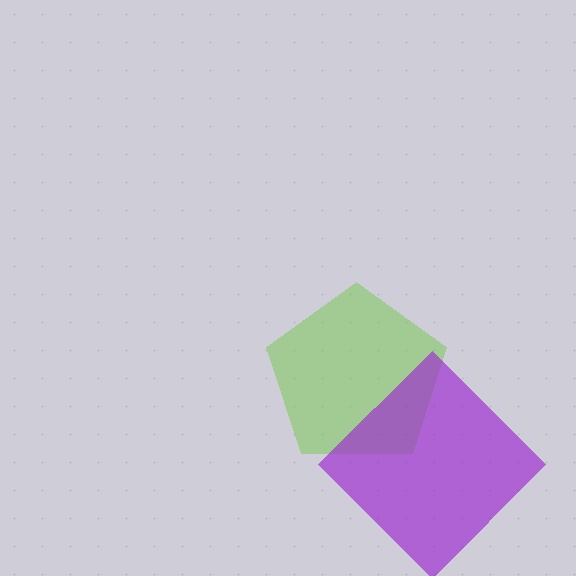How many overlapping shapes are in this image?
There are 2 overlapping shapes in the image.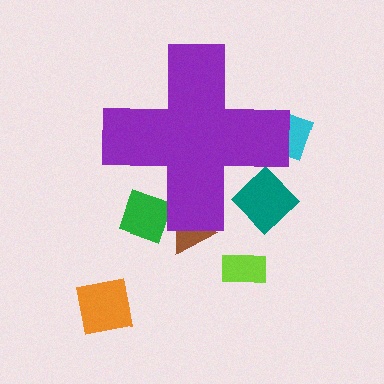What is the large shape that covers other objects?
A purple cross.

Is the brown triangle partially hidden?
Yes, the brown triangle is partially hidden behind the purple cross.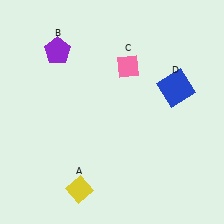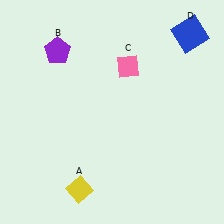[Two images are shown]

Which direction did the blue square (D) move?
The blue square (D) moved up.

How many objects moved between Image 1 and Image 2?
1 object moved between the two images.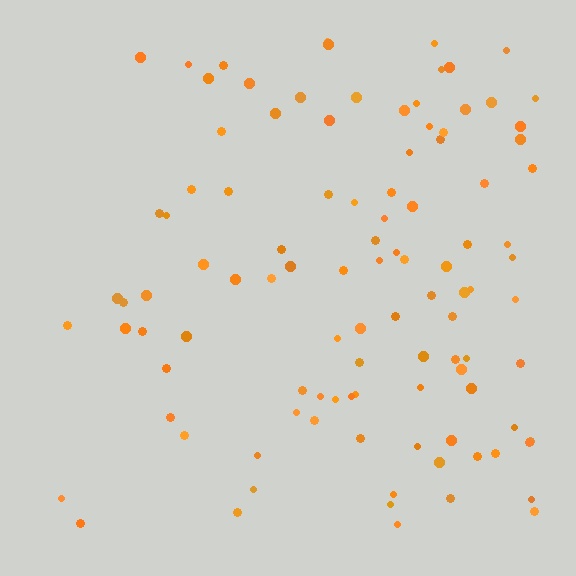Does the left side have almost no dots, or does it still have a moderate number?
Still a moderate number, just noticeably fewer than the right.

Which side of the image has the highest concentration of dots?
The right.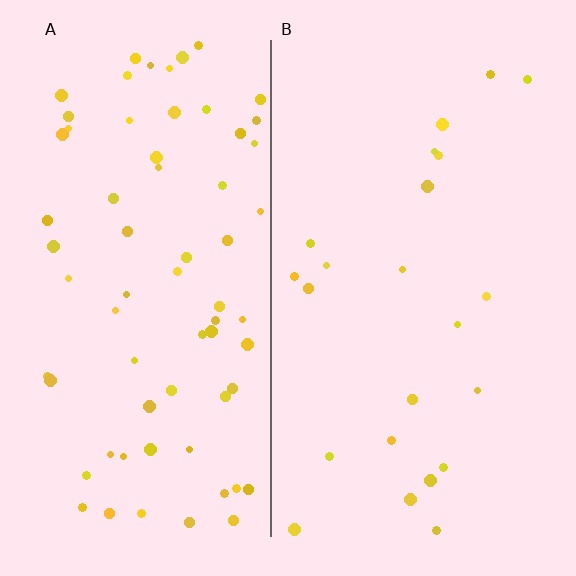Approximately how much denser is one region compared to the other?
Approximately 3.0× — region A over region B.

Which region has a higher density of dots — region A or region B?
A (the left).